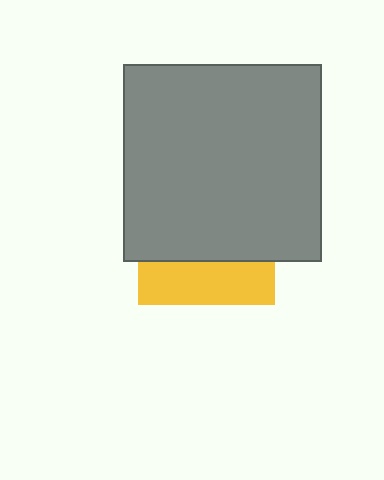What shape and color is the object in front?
The object in front is a gray square.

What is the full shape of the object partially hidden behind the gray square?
The partially hidden object is a yellow square.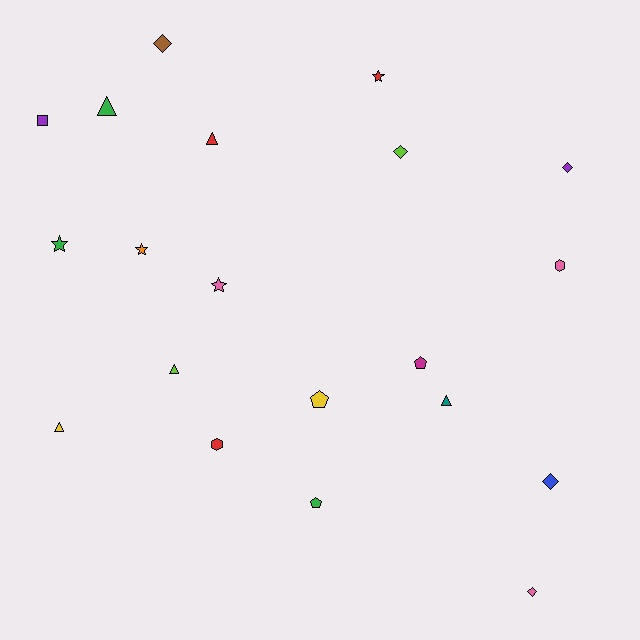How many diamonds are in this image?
There are 5 diamonds.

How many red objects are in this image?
There are 3 red objects.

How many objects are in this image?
There are 20 objects.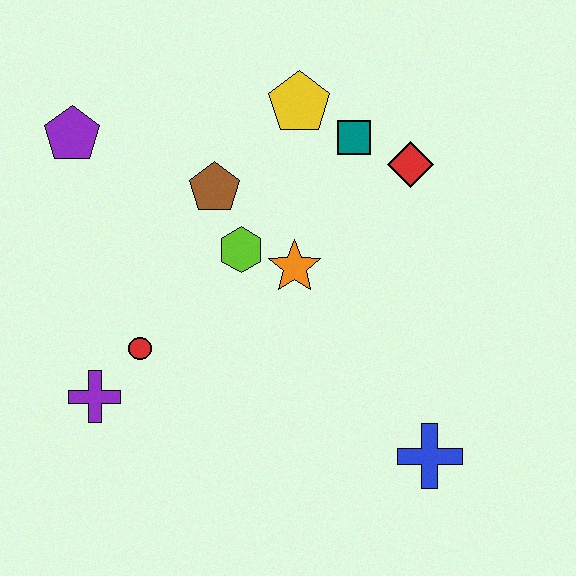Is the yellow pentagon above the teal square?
Yes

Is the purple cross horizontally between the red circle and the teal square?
No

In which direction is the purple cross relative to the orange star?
The purple cross is to the left of the orange star.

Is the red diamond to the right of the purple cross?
Yes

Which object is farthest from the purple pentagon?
The blue cross is farthest from the purple pentagon.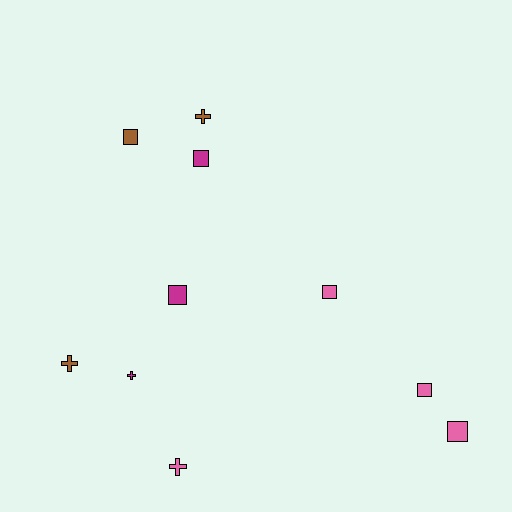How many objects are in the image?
There are 10 objects.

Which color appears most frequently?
Pink, with 4 objects.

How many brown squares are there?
There is 1 brown square.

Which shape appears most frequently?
Square, with 6 objects.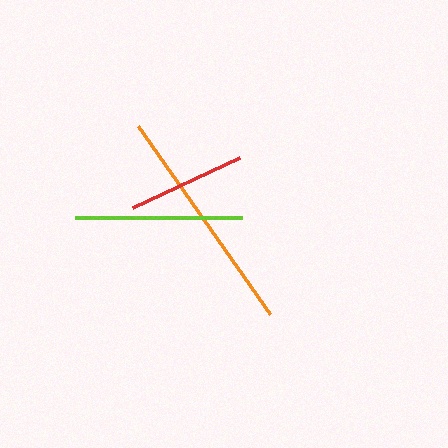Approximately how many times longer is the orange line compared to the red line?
The orange line is approximately 1.9 times the length of the red line.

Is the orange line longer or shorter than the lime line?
The orange line is longer than the lime line.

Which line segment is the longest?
The orange line is the longest at approximately 230 pixels.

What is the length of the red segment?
The red segment is approximately 119 pixels long.